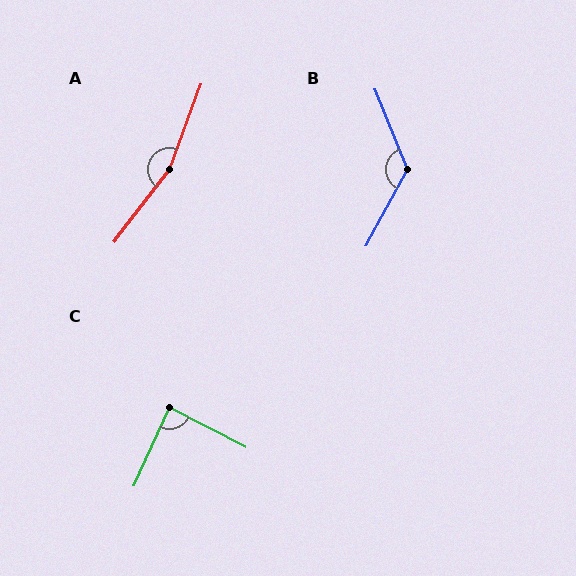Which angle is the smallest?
C, at approximately 87 degrees.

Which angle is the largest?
A, at approximately 163 degrees.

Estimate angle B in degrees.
Approximately 129 degrees.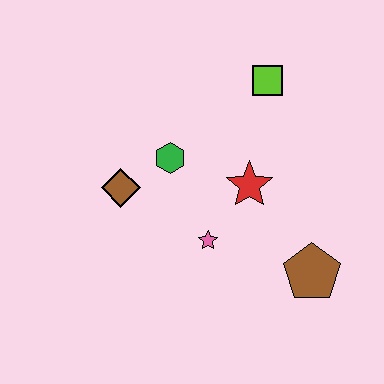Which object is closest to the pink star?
The red star is closest to the pink star.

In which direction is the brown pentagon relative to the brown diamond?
The brown pentagon is to the right of the brown diamond.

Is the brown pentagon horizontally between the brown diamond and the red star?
No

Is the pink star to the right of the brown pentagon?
No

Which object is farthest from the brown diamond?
The brown pentagon is farthest from the brown diamond.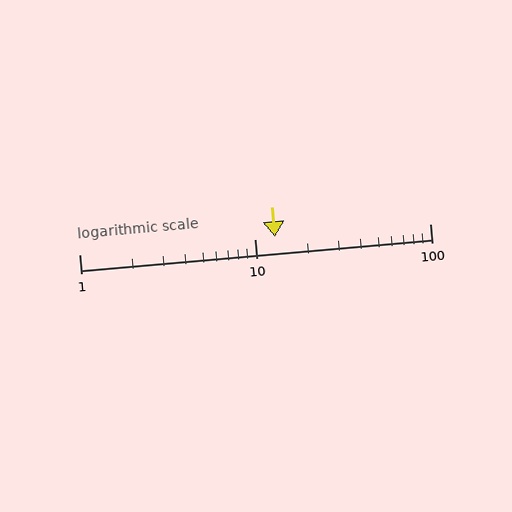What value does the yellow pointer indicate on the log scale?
The pointer indicates approximately 13.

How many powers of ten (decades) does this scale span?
The scale spans 2 decades, from 1 to 100.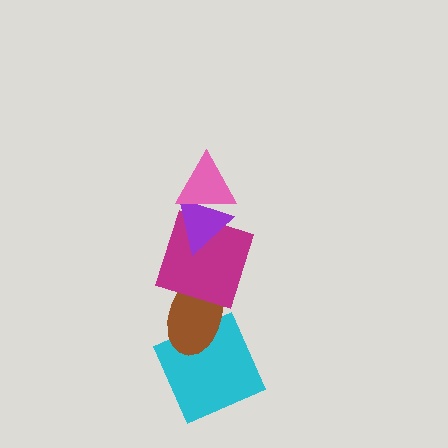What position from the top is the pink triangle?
The pink triangle is 1st from the top.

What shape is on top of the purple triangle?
The pink triangle is on top of the purple triangle.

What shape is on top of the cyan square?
The brown ellipse is on top of the cyan square.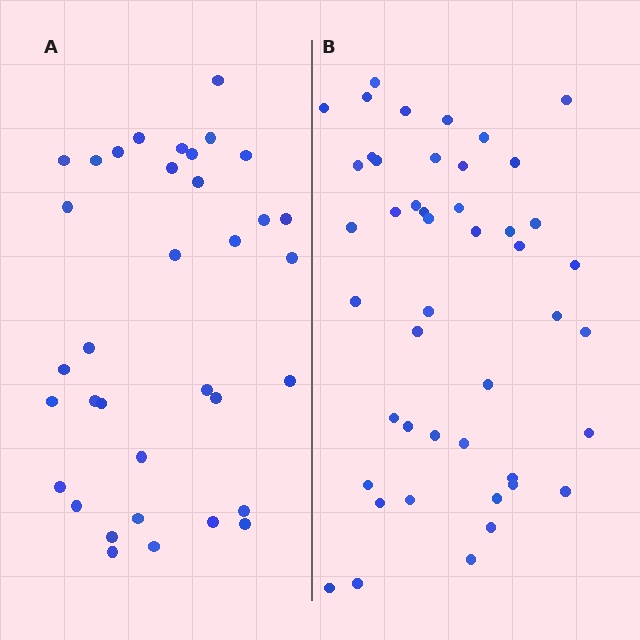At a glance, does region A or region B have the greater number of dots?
Region B (the right region) has more dots.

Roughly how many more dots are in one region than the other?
Region B has roughly 12 or so more dots than region A.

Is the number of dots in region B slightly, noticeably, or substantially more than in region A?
Region B has noticeably more, but not dramatically so. The ratio is roughly 1.3 to 1.